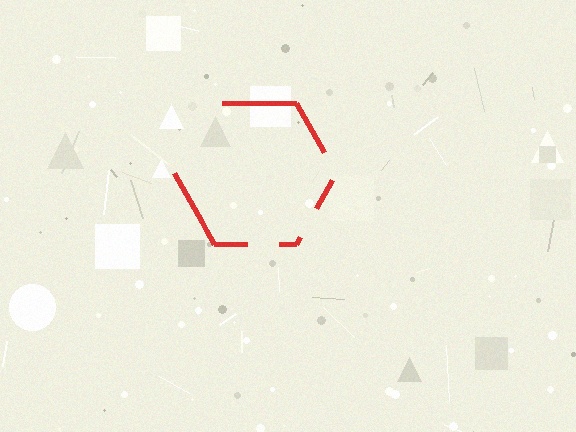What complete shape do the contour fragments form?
The contour fragments form a hexagon.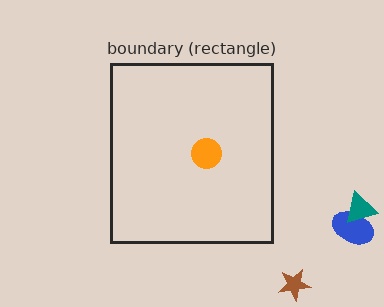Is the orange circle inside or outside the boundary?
Inside.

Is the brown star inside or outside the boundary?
Outside.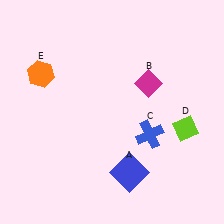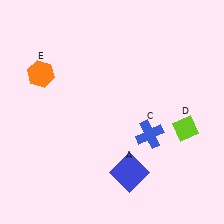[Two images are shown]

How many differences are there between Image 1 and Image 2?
There is 1 difference between the two images.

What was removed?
The magenta diamond (B) was removed in Image 2.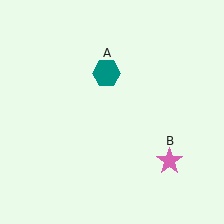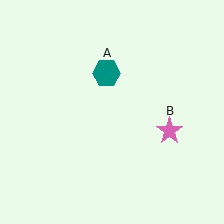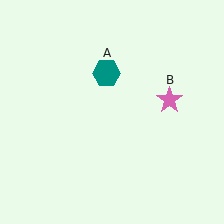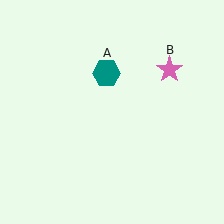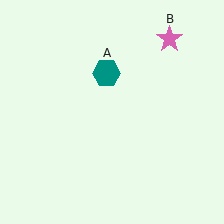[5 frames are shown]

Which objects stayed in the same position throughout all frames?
Teal hexagon (object A) remained stationary.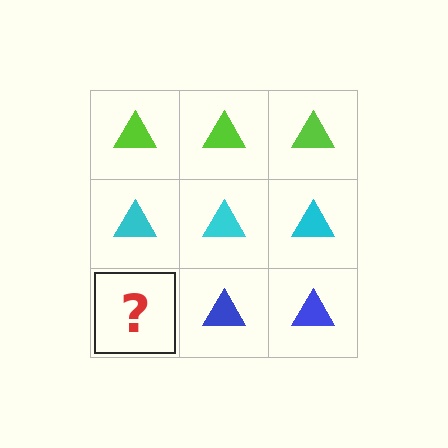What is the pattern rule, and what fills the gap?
The rule is that each row has a consistent color. The gap should be filled with a blue triangle.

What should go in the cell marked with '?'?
The missing cell should contain a blue triangle.